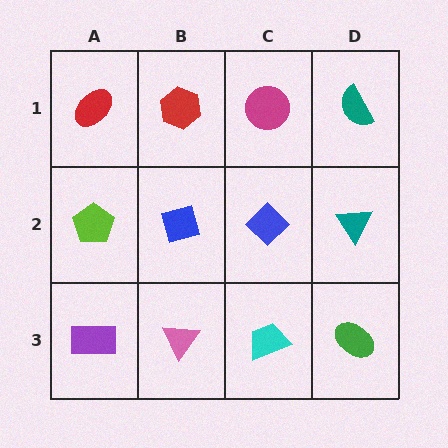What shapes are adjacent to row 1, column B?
A blue diamond (row 2, column B), a red ellipse (row 1, column A), a magenta circle (row 1, column C).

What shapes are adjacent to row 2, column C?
A magenta circle (row 1, column C), a cyan trapezoid (row 3, column C), a blue diamond (row 2, column B), a teal triangle (row 2, column D).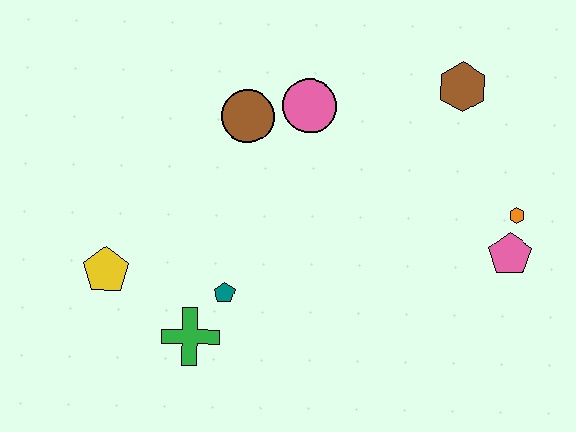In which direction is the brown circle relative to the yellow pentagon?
The brown circle is above the yellow pentagon.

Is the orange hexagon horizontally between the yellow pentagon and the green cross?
No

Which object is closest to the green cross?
The teal pentagon is closest to the green cross.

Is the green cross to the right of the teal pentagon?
No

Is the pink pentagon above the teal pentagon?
Yes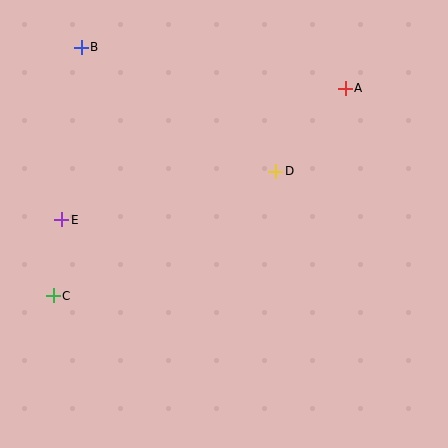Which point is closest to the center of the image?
Point D at (276, 171) is closest to the center.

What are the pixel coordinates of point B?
Point B is at (81, 47).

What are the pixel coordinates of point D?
Point D is at (276, 171).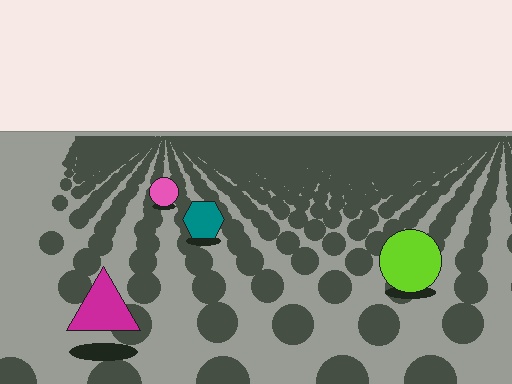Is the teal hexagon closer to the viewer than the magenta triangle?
No. The magenta triangle is closer — you can tell from the texture gradient: the ground texture is coarser near it.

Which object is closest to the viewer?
The magenta triangle is closest. The texture marks near it are larger and more spread out.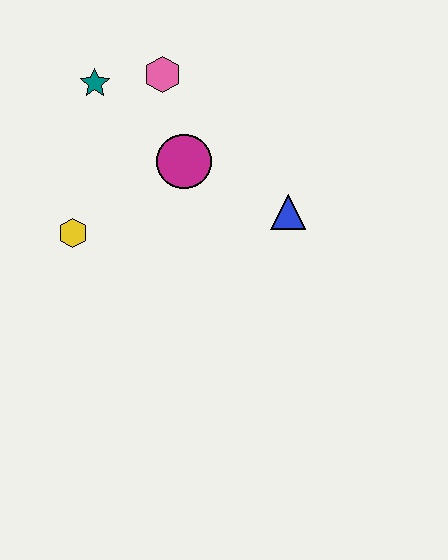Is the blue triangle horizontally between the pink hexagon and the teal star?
No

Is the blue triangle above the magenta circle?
No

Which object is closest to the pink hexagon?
The teal star is closest to the pink hexagon.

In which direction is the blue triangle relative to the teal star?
The blue triangle is to the right of the teal star.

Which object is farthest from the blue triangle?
The teal star is farthest from the blue triangle.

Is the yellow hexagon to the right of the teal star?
No